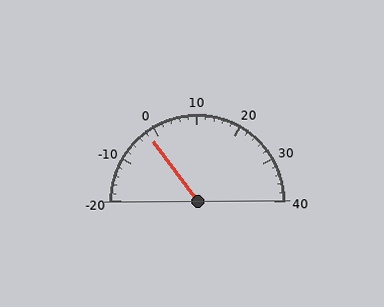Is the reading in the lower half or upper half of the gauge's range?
The reading is in the lower half of the range (-20 to 40).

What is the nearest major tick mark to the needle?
The nearest major tick mark is 0.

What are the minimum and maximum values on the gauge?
The gauge ranges from -20 to 40.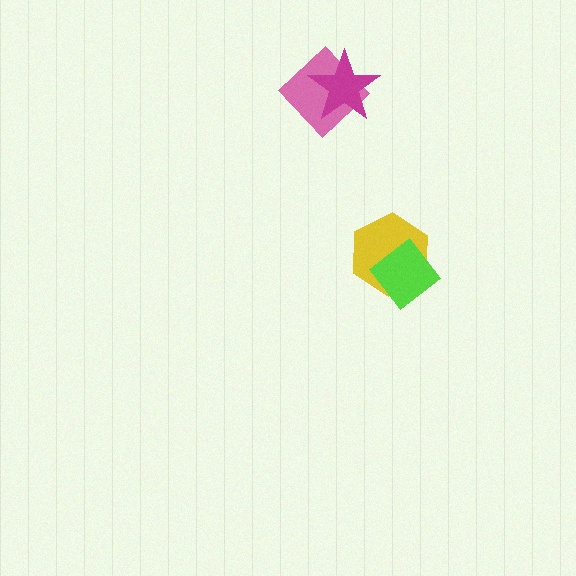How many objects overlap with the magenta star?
1 object overlaps with the magenta star.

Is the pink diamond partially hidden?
Yes, it is partially covered by another shape.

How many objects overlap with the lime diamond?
1 object overlaps with the lime diamond.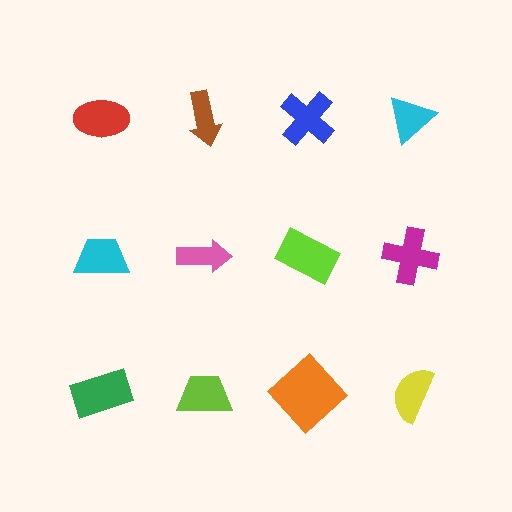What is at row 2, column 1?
A cyan trapezoid.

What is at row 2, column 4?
A magenta cross.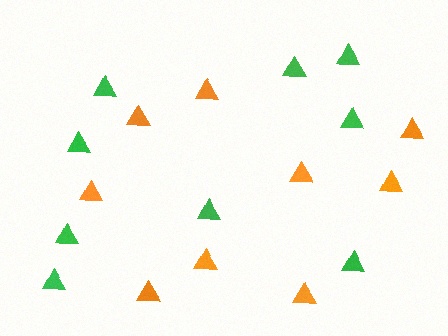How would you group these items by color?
There are 2 groups: one group of green triangles (9) and one group of orange triangles (9).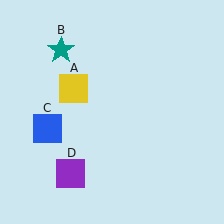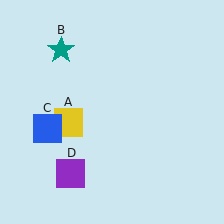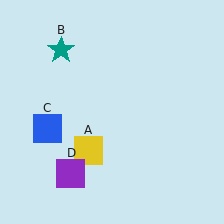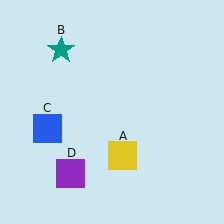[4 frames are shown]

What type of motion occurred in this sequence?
The yellow square (object A) rotated counterclockwise around the center of the scene.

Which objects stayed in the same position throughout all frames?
Teal star (object B) and blue square (object C) and purple square (object D) remained stationary.